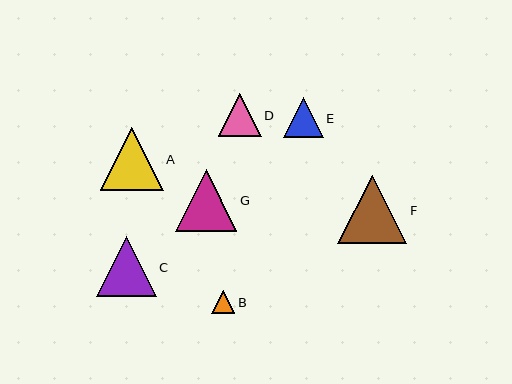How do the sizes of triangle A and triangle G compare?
Triangle A and triangle G are approximately the same size.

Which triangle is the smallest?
Triangle B is the smallest with a size of approximately 23 pixels.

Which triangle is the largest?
Triangle F is the largest with a size of approximately 69 pixels.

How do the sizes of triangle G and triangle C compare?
Triangle G and triangle C are approximately the same size.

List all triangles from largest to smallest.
From largest to smallest: F, A, G, C, D, E, B.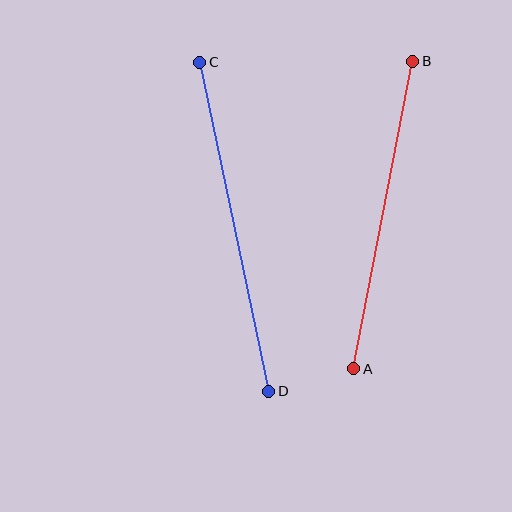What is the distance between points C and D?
The distance is approximately 336 pixels.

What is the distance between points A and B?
The distance is approximately 313 pixels.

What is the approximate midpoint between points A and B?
The midpoint is at approximately (383, 215) pixels.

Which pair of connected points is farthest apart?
Points C and D are farthest apart.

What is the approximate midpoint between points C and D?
The midpoint is at approximately (234, 227) pixels.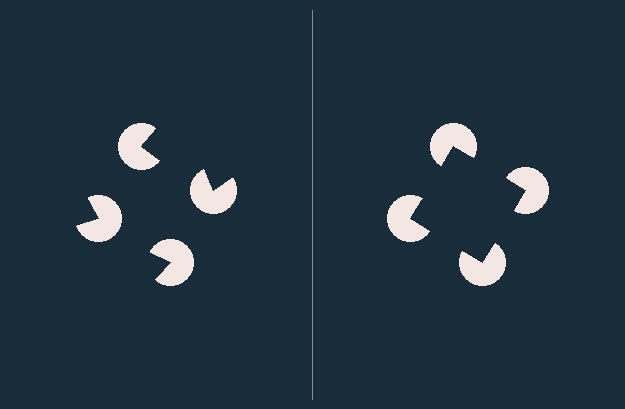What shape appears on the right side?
An illusory square.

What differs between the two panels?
The pac-man discs are positioned identically on both sides; only the wedge orientations differ. On the right they align to a square; on the left they are misaligned.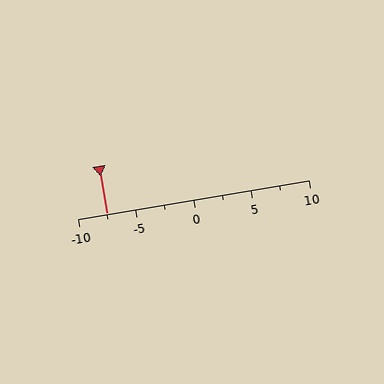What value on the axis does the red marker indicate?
The marker indicates approximately -7.5.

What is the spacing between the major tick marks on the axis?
The major ticks are spaced 5 apart.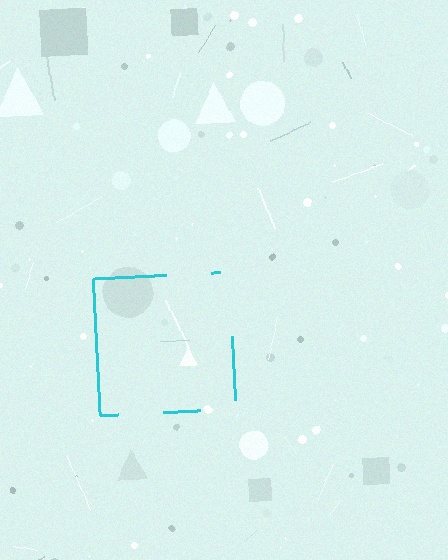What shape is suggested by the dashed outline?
The dashed outline suggests a square.